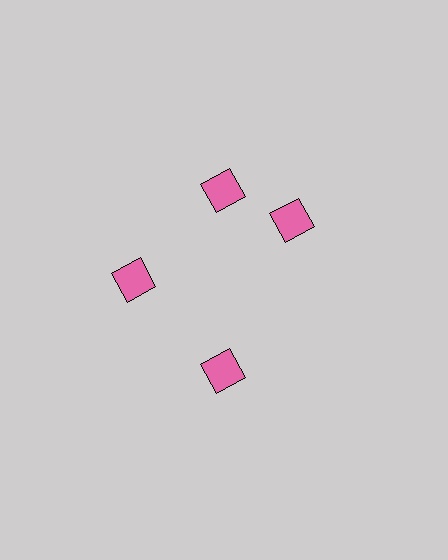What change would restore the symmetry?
The symmetry would be restored by rotating it back into even spacing with its neighbors so that all 4 diamonds sit at equal angles and equal distance from the center.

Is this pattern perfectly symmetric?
No. The 4 pink diamonds are arranged in a ring, but one element near the 3 o'clock position is rotated out of alignment along the ring, breaking the 4-fold rotational symmetry.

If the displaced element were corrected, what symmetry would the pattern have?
It would have 4-fold rotational symmetry — the pattern would map onto itself every 90 degrees.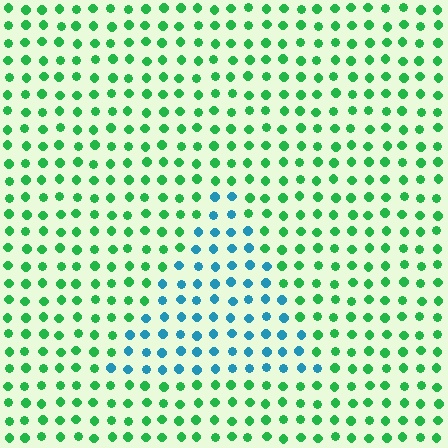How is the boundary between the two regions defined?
The boundary is defined purely by a slight shift in hue (about 59 degrees). Spacing, size, and orientation are identical on both sides.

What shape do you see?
I see a triangle.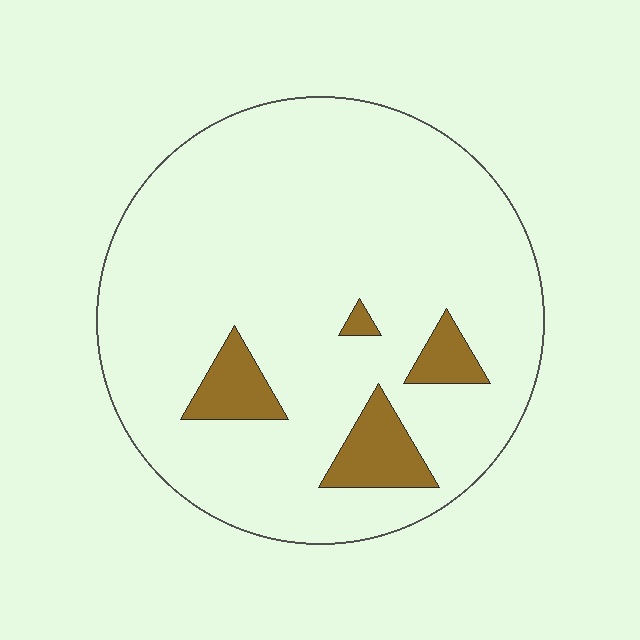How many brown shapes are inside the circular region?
4.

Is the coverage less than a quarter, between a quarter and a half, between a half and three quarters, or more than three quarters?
Less than a quarter.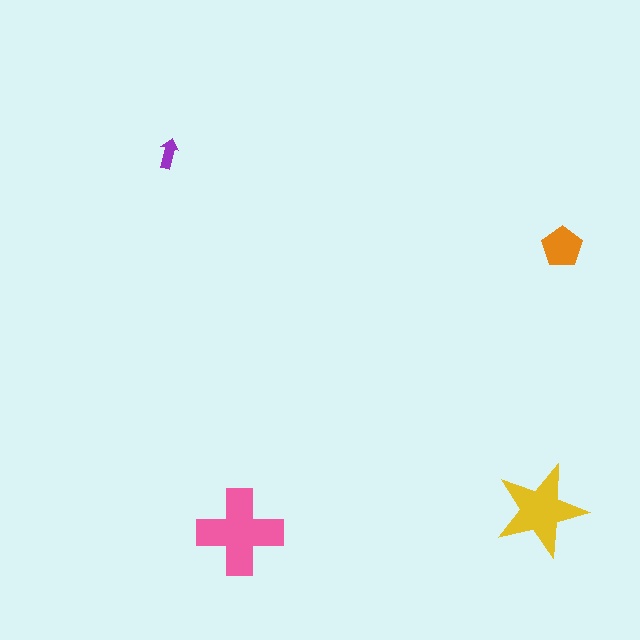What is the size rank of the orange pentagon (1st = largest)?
3rd.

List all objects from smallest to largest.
The purple arrow, the orange pentagon, the yellow star, the pink cross.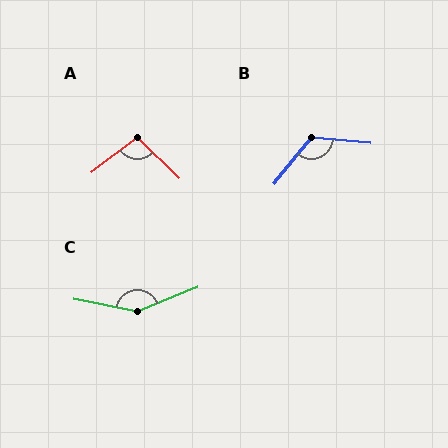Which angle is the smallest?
A, at approximately 98 degrees.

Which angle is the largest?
C, at approximately 147 degrees.